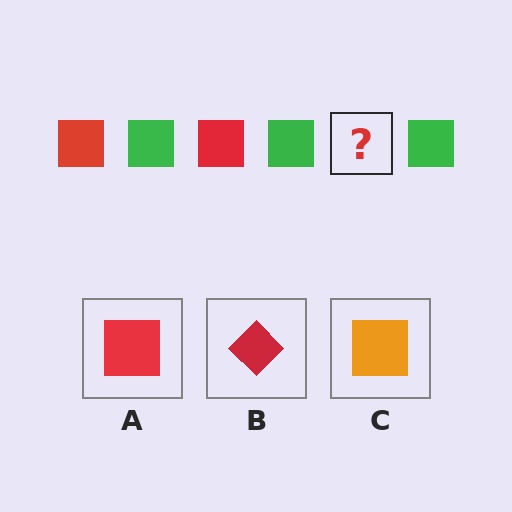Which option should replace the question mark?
Option A.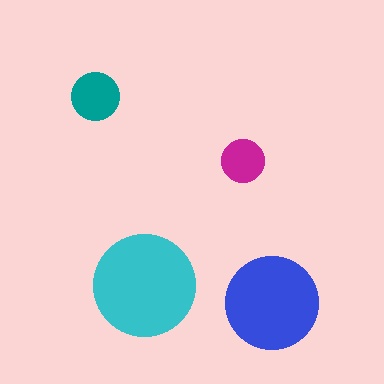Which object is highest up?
The teal circle is topmost.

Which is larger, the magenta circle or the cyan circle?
The cyan one.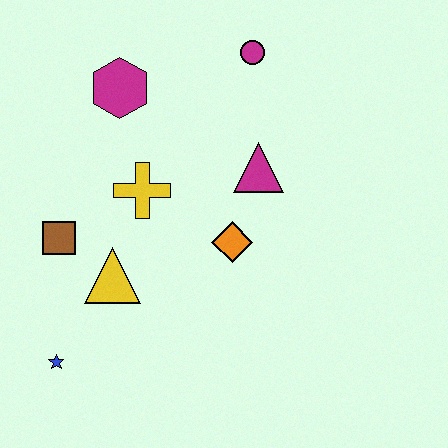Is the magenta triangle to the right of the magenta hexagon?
Yes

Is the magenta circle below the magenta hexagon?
No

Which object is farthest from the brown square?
The magenta circle is farthest from the brown square.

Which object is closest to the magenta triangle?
The orange diamond is closest to the magenta triangle.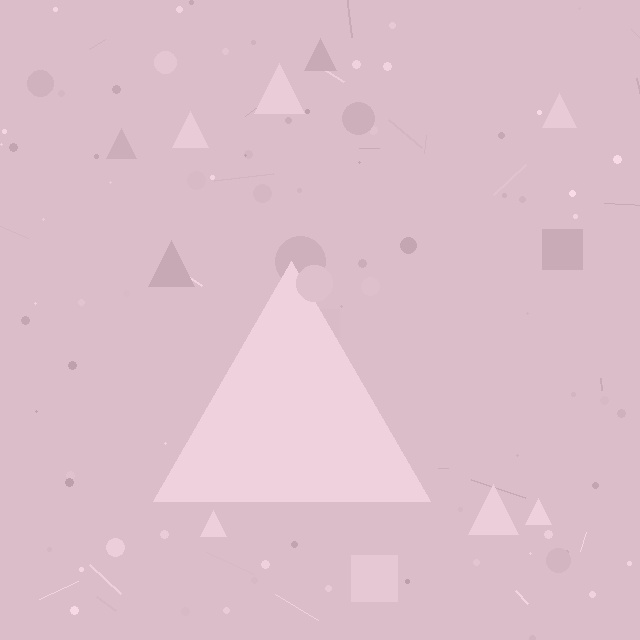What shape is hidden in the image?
A triangle is hidden in the image.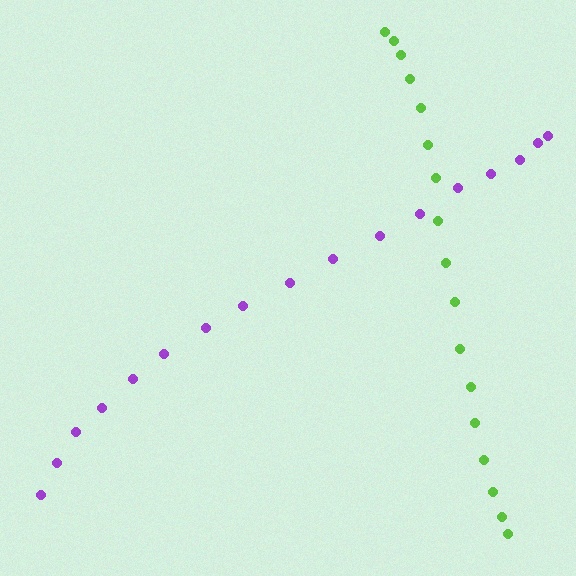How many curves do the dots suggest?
There are 2 distinct paths.